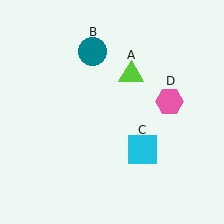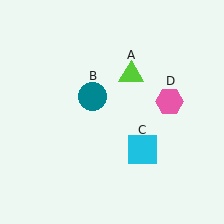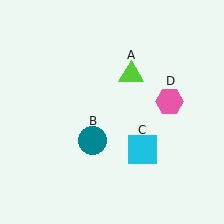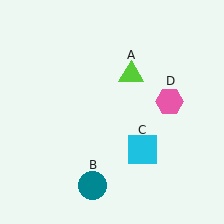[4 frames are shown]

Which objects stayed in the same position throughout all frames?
Lime triangle (object A) and cyan square (object C) and pink hexagon (object D) remained stationary.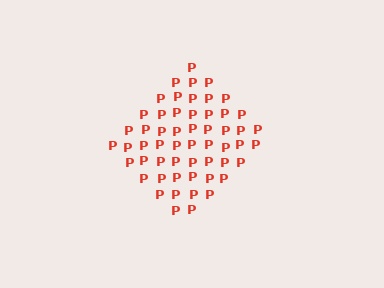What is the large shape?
The large shape is a diamond.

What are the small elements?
The small elements are letter P's.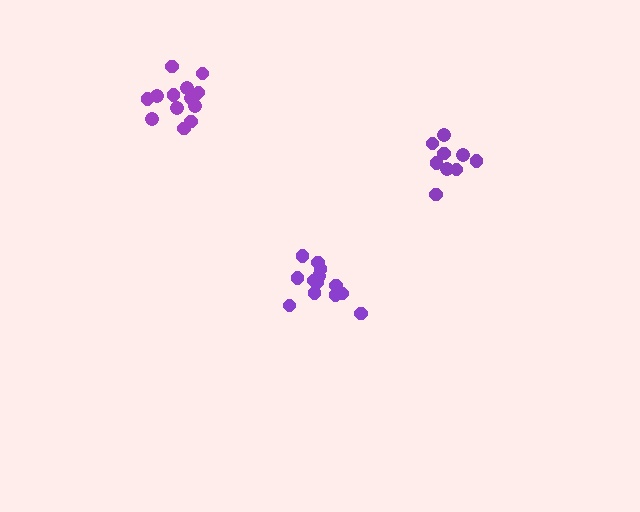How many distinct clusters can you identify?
There are 3 distinct clusters.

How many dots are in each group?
Group 1: 9 dots, Group 2: 14 dots, Group 3: 13 dots (36 total).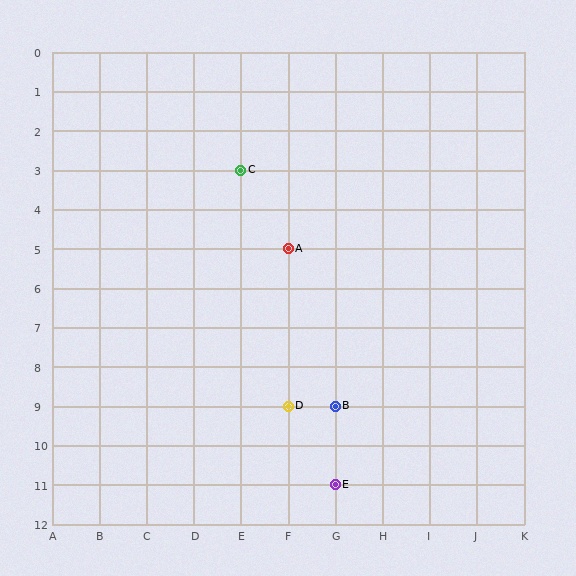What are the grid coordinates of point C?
Point C is at grid coordinates (E, 3).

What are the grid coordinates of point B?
Point B is at grid coordinates (G, 9).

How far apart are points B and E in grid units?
Points B and E are 2 rows apart.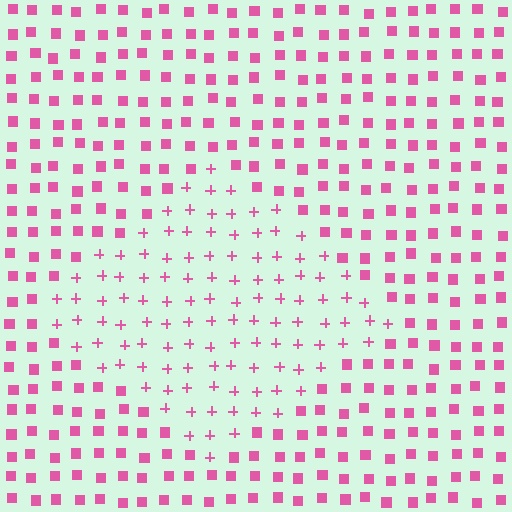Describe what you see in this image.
The image is filled with small pink elements arranged in a uniform grid. A diamond-shaped region contains plus signs, while the surrounding area contains squares. The boundary is defined purely by the change in element shape.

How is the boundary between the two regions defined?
The boundary is defined by a change in element shape: plus signs inside vs. squares outside. All elements share the same color and spacing.